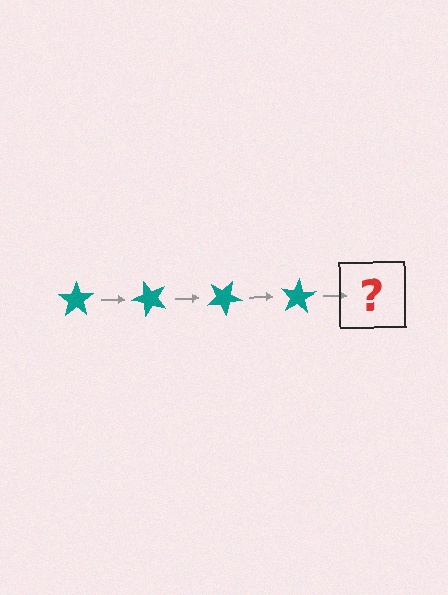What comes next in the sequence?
The next element should be a teal star rotated 200 degrees.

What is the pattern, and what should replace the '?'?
The pattern is that the star rotates 50 degrees each step. The '?' should be a teal star rotated 200 degrees.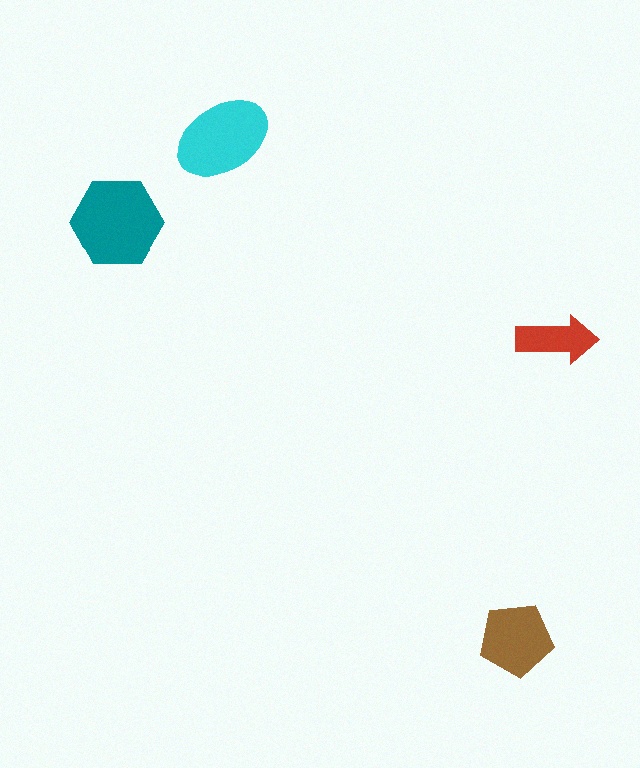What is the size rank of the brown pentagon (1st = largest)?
3rd.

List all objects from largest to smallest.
The teal hexagon, the cyan ellipse, the brown pentagon, the red arrow.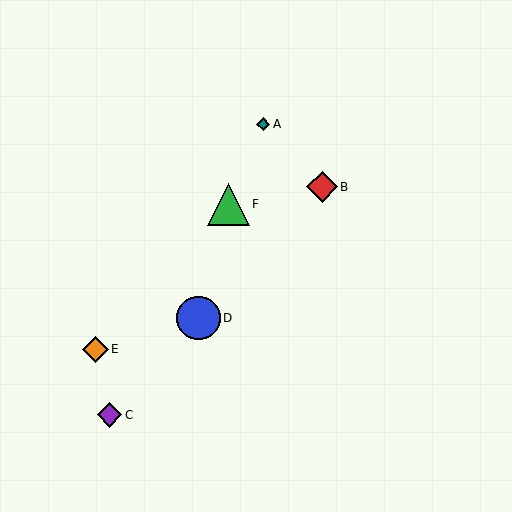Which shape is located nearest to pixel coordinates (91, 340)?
The orange diamond (labeled E) at (95, 349) is nearest to that location.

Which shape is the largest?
The blue circle (labeled D) is the largest.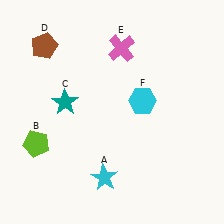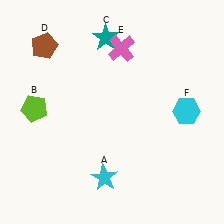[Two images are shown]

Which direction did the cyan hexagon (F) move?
The cyan hexagon (F) moved right.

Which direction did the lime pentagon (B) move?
The lime pentagon (B) moved up.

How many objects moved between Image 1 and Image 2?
3 objects moved between the two images.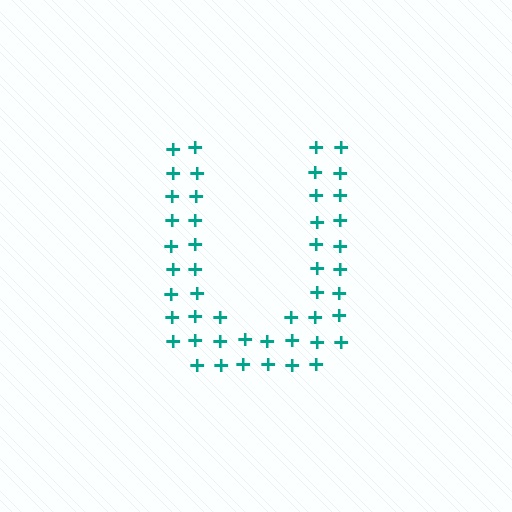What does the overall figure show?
The overall figure shows the letter U.